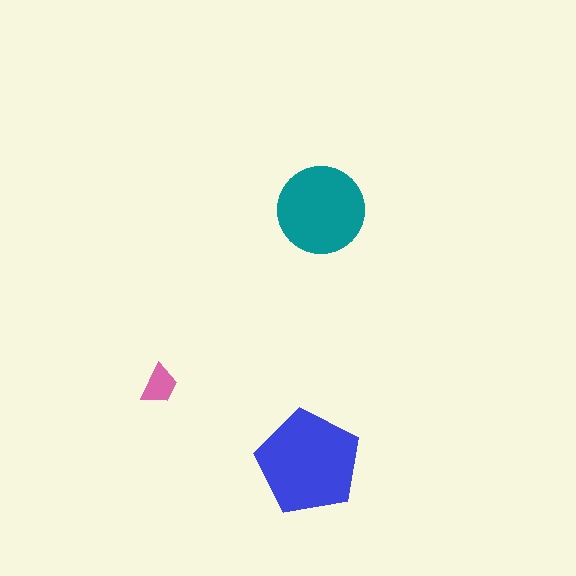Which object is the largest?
The blue pentagon.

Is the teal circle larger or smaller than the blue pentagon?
Smaller.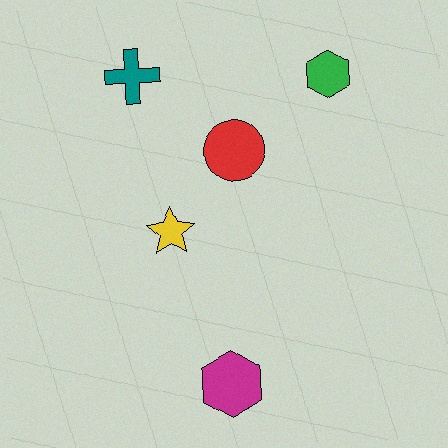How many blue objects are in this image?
There are no blue objects.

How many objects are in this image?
There are 5 objects.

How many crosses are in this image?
There is 1 cross.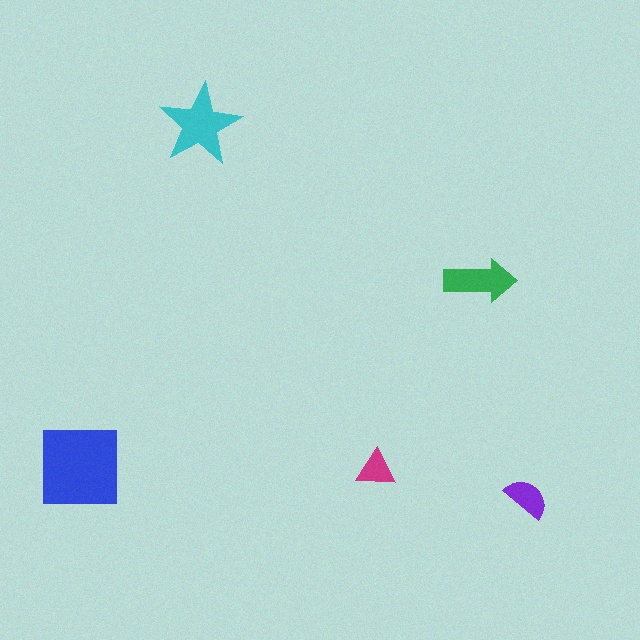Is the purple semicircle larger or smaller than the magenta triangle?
Larger.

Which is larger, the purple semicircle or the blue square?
The blue square.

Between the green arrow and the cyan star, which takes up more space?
The cyan star.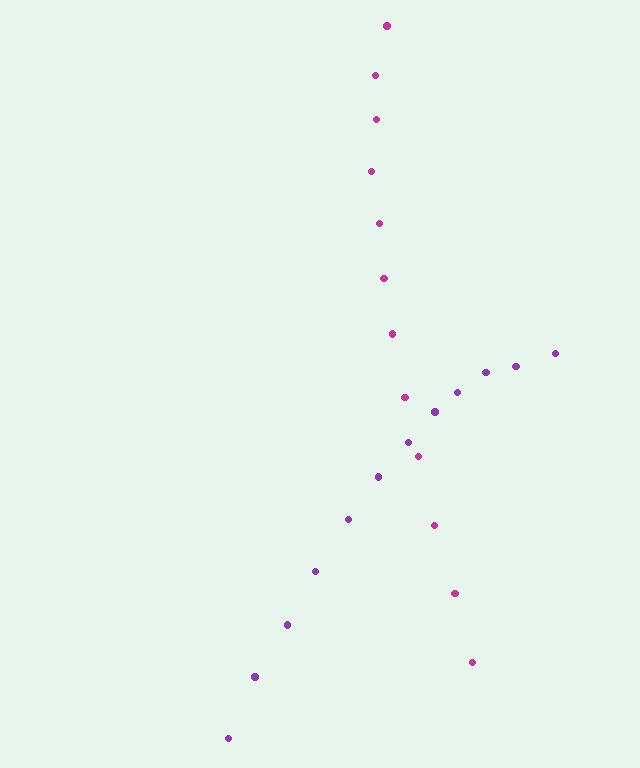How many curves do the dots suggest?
There are 2 distinct paths.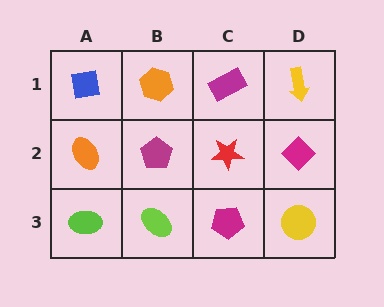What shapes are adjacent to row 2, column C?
A magenta rectangle (row 1, column C), a magenta pentagon (row 3, column C), a magenta pentagon (row 2, column B), a magenta diamond (row 2, column D).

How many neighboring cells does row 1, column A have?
2.